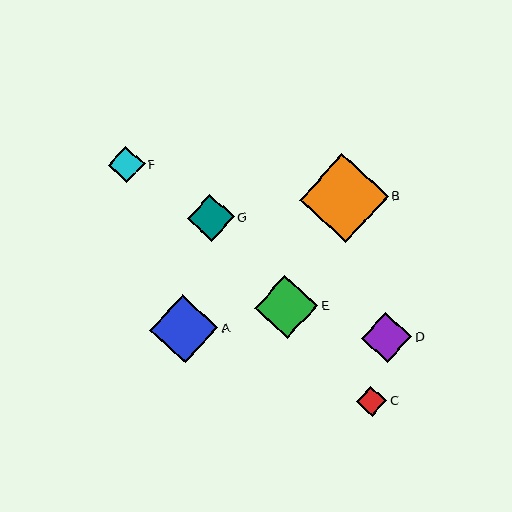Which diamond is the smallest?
Diamond C is the smallest with a size of approximately 30 pixels.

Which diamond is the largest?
Diamond B is the largest with a size of approximately 89 pixels.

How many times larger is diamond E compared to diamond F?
Diamond E is approximately 1.7 times the size of diamond F.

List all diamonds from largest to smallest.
From largest to smallest: B, A, E, D, G, F, C.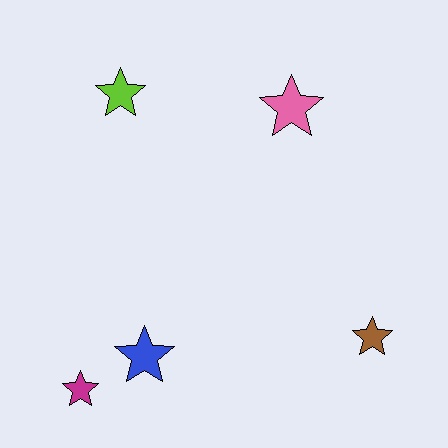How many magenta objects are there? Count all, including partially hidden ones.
There is 1 magenta object.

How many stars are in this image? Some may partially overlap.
There are 5 stars.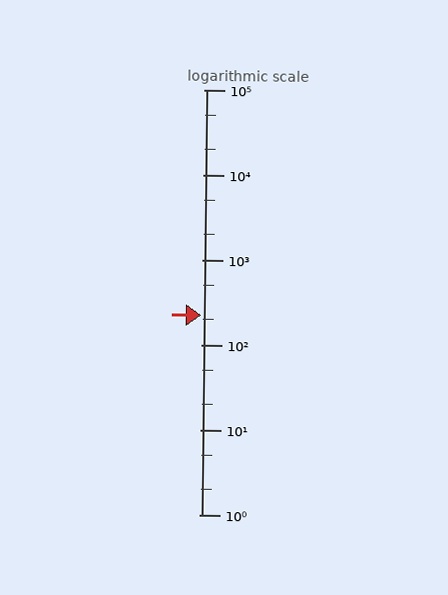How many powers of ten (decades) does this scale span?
The scale spans 5 decades, from 1 to 100000.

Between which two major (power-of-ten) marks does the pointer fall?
The pointer is between 100 and 1000.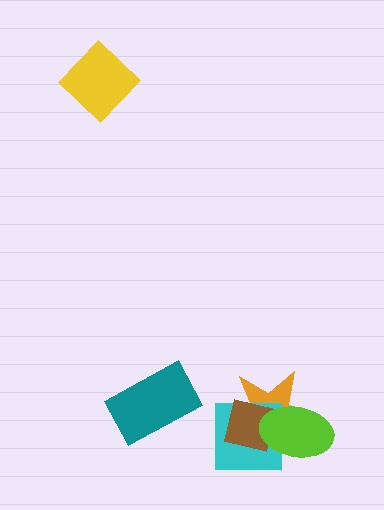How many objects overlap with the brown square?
3 objects overlap with the brown square.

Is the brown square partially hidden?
Yes, it is partially covered by another shape.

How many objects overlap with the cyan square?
3 objects overlap with the cyan square.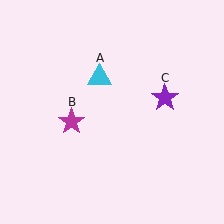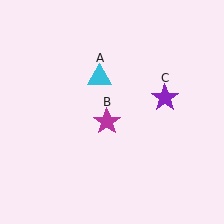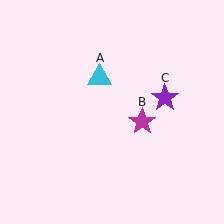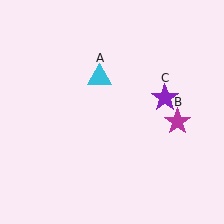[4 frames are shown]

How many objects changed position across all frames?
1 object changed position: magenta star (object B).